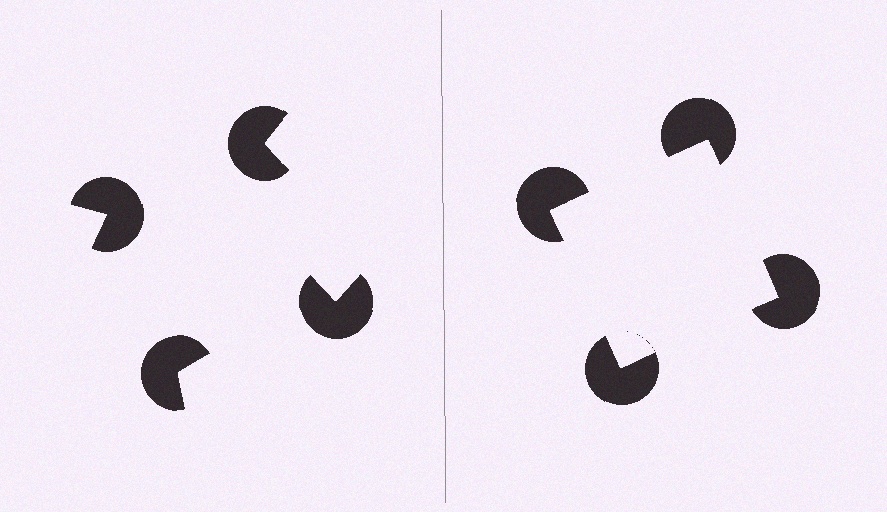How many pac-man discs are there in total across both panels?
8 — 4 on each side.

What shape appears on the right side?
An illusory square.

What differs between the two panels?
The pac-man discs are positioned identically on both sides; only the wedge orientations differ. On the right they align to a square; on the left they are misaligned.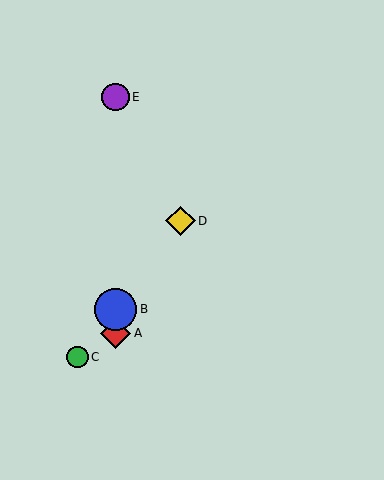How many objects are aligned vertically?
3 objects (A, B, E) are aligned vertically.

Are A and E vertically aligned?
Yes, both are at x≈116.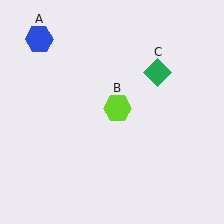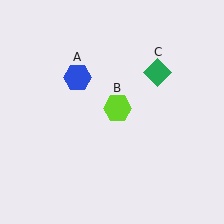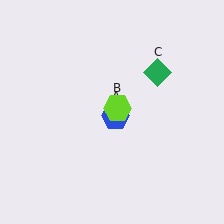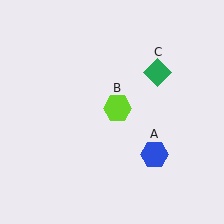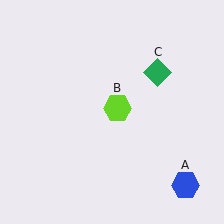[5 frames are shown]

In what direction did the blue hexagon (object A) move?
The blue hexagon (object A) moved down and to the right.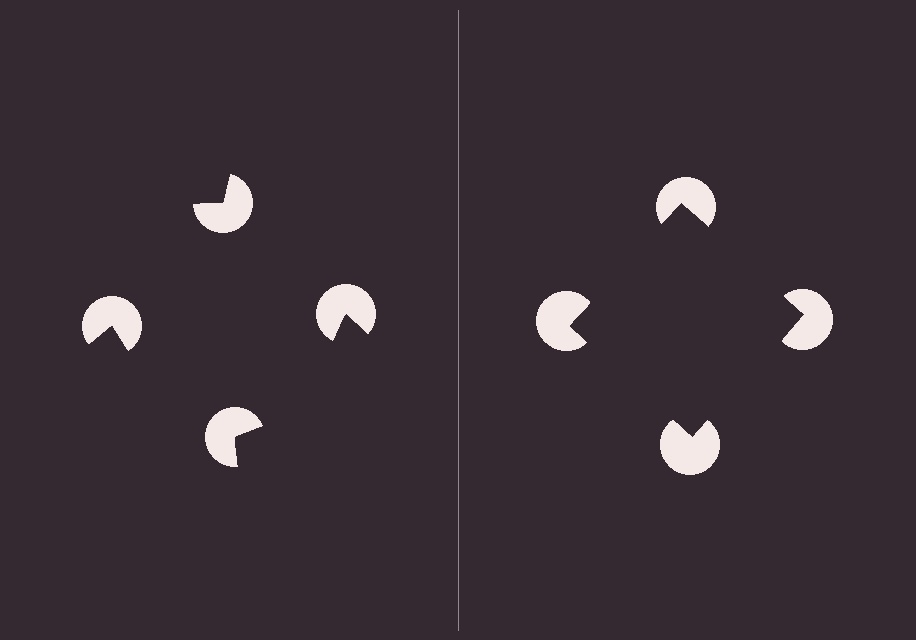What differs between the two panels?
The pac-man discs are positioned identically on both sides; only the wedge orientations differ. On the right they align to a square; on the left they are misaligned.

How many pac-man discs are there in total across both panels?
8 — 4 on each side.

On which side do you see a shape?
An illusory square appears on the right side. On the left side the wedge cuts are rotated, so no coherent shape forms.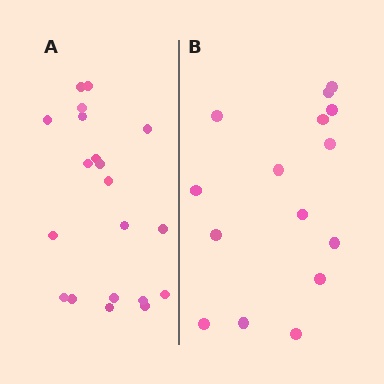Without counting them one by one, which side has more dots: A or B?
Region A (the left region) has more dots.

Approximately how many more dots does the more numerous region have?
Region A has about 5 more dots than region B.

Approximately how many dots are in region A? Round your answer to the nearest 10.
About 20 dots.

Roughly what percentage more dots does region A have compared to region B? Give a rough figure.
About 35% more.